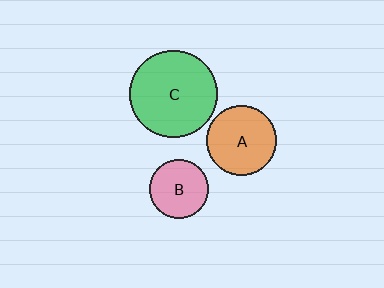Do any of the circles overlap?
No, none of the circles overlap.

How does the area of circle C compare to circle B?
Approximately 2.2 times.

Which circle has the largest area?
Circle C (green).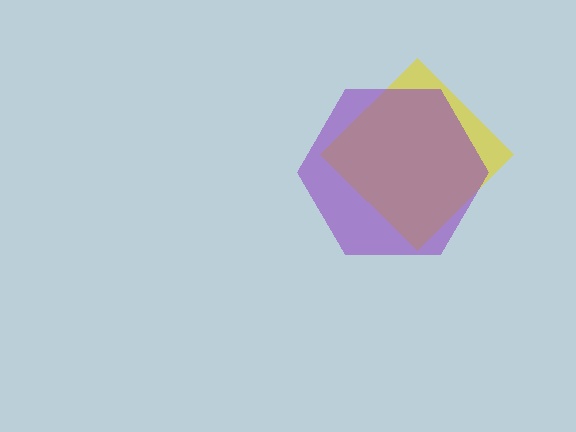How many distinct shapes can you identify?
There are 2 distinct shapes: a yellow diamond, a purple hexagon.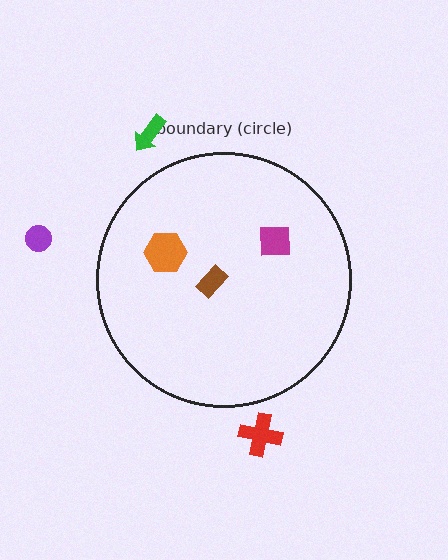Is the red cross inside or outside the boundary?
Outside.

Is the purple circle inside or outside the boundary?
Outside.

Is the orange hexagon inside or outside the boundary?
Inside.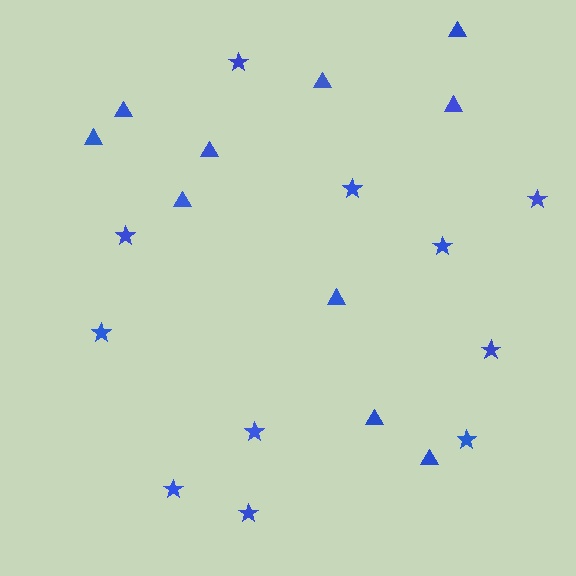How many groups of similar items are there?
There are 2 groups: one group of stars (11) and one group of triangles (10).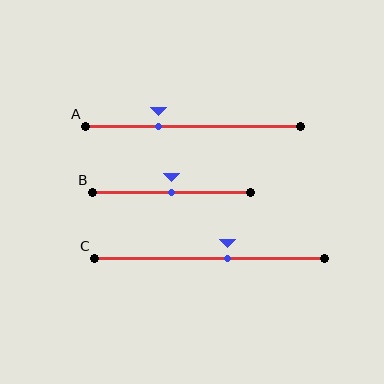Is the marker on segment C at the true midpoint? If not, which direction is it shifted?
No, the marker on segment C is shifted to the right by about 8% of the segment length.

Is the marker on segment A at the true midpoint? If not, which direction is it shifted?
No, the marker on segment A is shifted to the left by about 16% of the segment length.